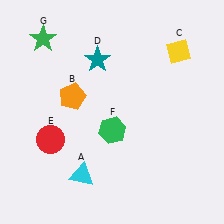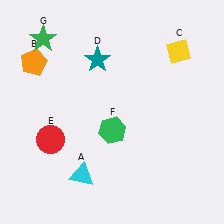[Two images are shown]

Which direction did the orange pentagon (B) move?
The orange pentagon (B) moved left.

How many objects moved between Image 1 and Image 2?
1 object moved between the two images.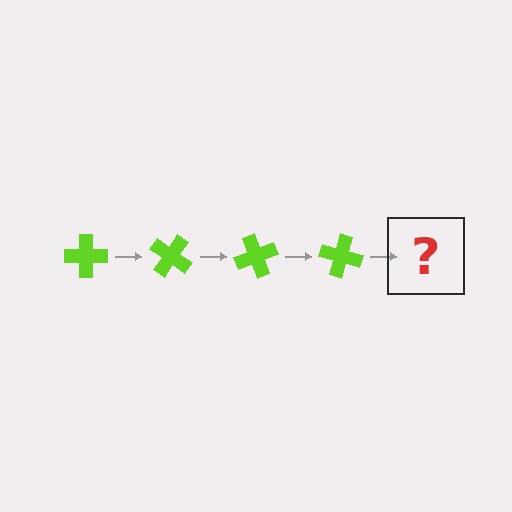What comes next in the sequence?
The next element should be a lime cross rotated 140 degrees.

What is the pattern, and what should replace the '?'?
The pattern is that the cross rotates 35 degrees each step. The '?' should be a lime cross rotated 140 degrees.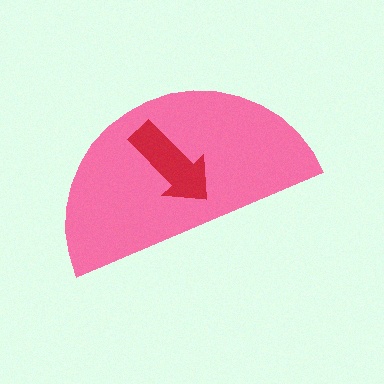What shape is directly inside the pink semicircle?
The red arrow.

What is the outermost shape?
The pink semicircle.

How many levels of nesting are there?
2.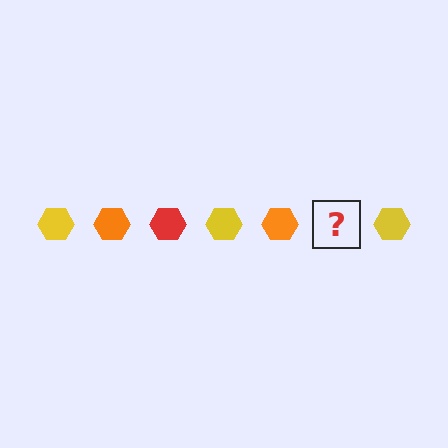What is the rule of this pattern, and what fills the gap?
The rule is that the pattern cycles through yellow, orange, red hexagons. The gap should be filled with a red hexagon.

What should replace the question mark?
The question mark should be replaced with a red hexagon.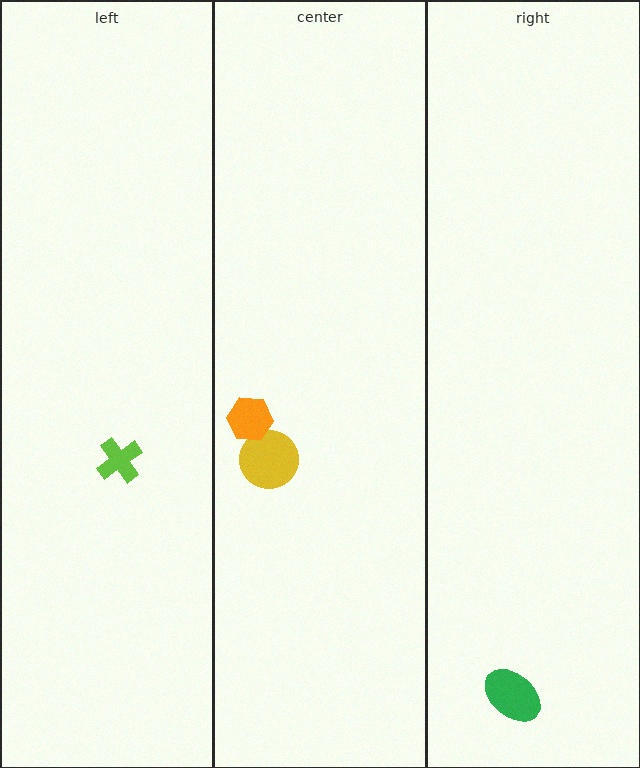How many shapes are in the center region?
2.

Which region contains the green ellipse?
The right region.